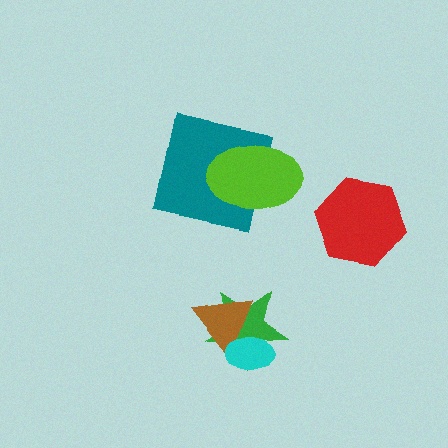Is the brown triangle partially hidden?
Yes, it is partially covered by another shape.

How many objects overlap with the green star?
2 objects overlap with the green star.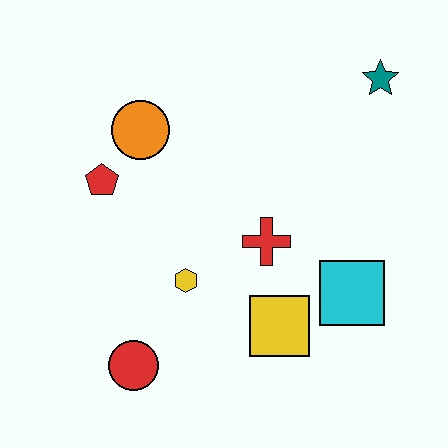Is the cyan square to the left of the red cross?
No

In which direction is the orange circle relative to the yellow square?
The orange circle is above the yellow square.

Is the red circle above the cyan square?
No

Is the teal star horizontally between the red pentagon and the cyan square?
No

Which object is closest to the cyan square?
The yellow square is closest to the cyan square.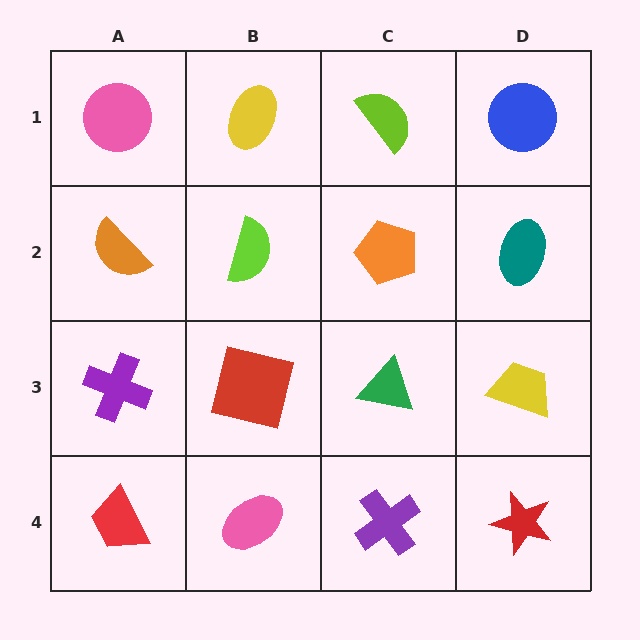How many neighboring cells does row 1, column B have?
3.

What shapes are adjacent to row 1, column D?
A teal ellipse (row 2, column D), a lime semicircle (row 1, column C).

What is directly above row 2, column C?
A lime semicircle.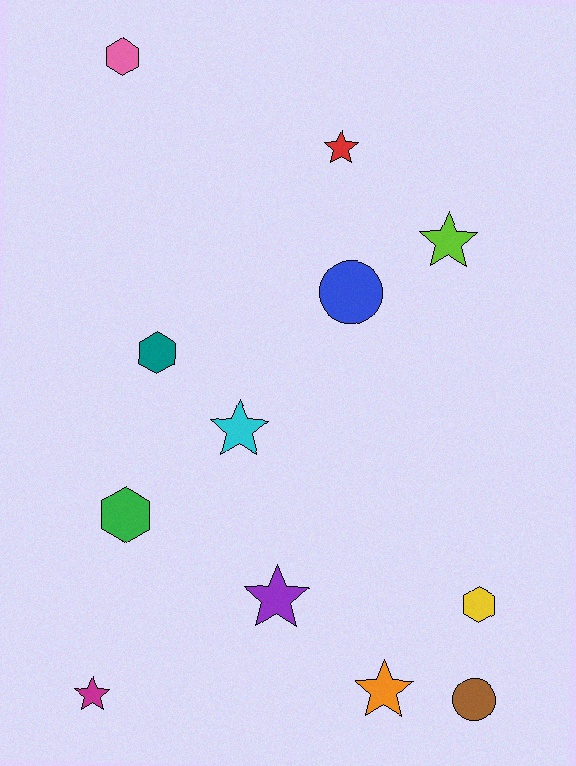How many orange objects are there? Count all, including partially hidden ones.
There is 1 orange object.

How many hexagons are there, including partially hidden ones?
There are 4 hexagons.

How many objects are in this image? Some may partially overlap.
There are 12 objects.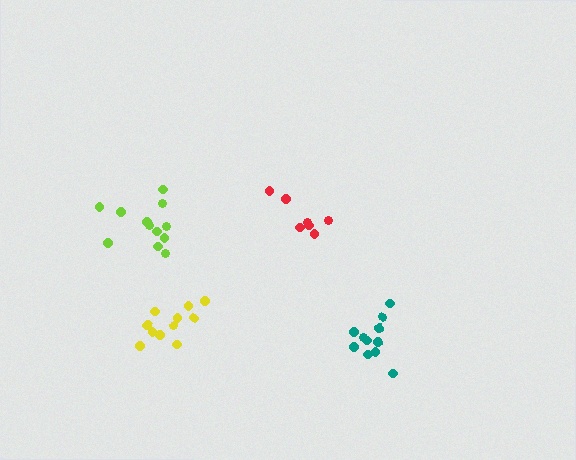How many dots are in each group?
Group 1: 11 dots, Group 2: 11 dots, Group 3: 7 dots, Group 4: 12 dots (41 total).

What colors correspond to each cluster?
The clusters are colored: yellow, teal, red, lime.